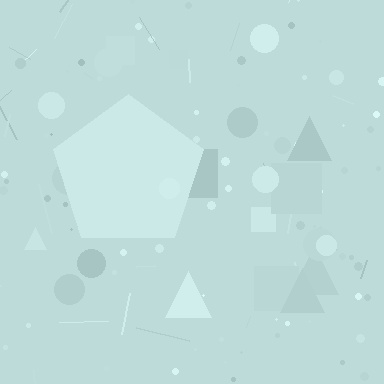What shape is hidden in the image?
A pentagon is hidden in the image.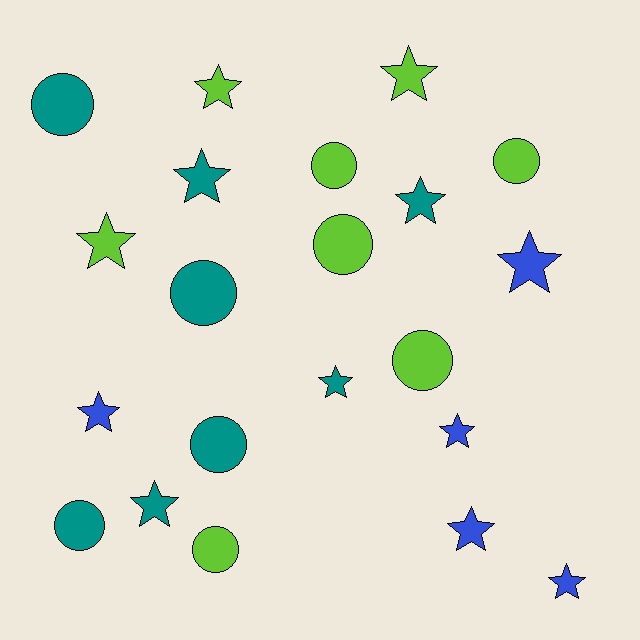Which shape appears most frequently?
Star, with 12 objects.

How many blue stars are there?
There are 5 blue stars.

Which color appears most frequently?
Lime, with 8 objects.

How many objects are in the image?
There are 21 objects.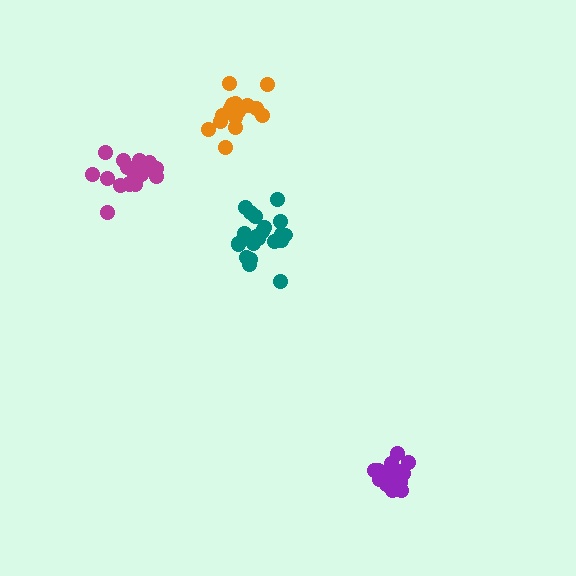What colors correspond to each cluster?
The clusters are colored: orange, teal, magenta, purple.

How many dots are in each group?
Group 1: 16 dots, Group 2: 21 dots, Group 3: 18 dots, Group 4: 19 dots (74 total).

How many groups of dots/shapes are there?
There are 4 groups.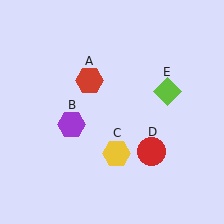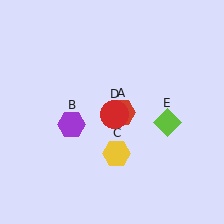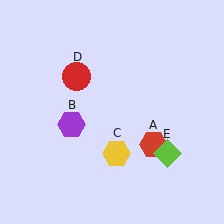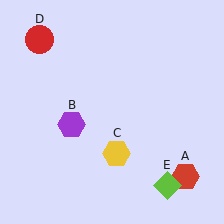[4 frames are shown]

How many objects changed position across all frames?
3 objects changed position: red hexagon (object A), red circle (object D), lime diamond (object E).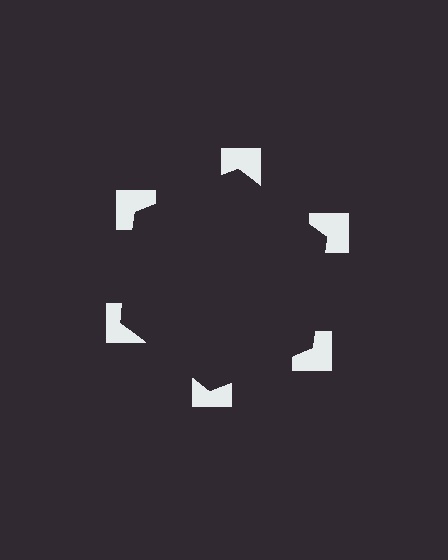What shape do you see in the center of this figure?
An illusory hexagon — its edges are inferred from the aligned wedge cuts in the notched squares, not physically drawn.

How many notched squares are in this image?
There are 6 — one at each vertex of the illusory hexagon.